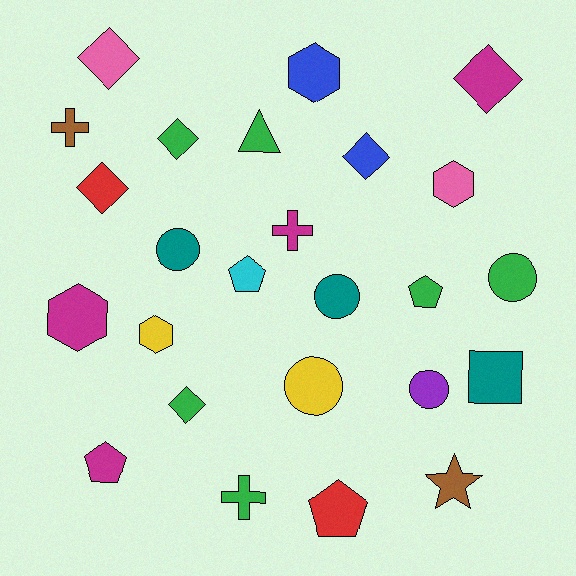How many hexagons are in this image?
There are 4 hexagons.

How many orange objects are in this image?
There are no orange objects.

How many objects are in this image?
There are 25 objects.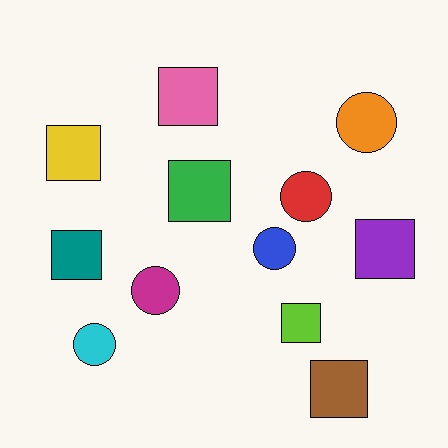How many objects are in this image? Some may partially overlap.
There are 12 objects.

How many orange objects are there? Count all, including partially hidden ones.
There is 1 orange object.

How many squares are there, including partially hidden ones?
There are 7 squares.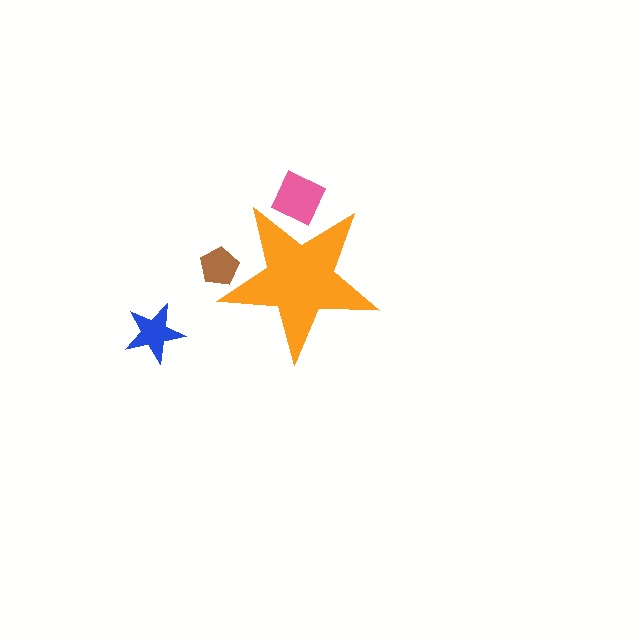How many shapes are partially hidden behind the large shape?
2 shapes are partially hidden.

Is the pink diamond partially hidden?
Yes, the pink diamond is partially hidden behind the orange star.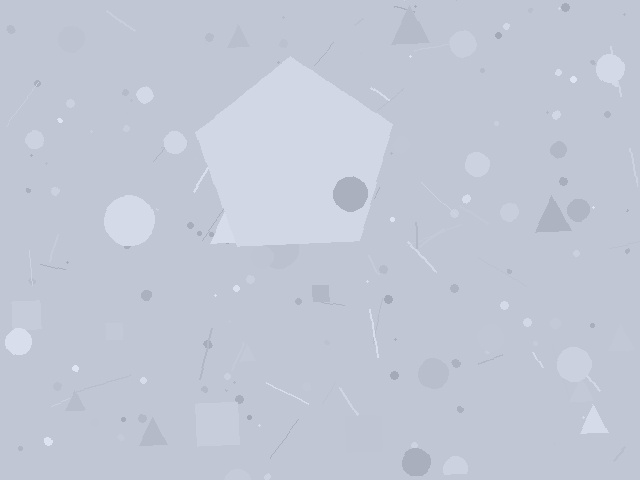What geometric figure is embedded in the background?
A pentagon is embedded in the background.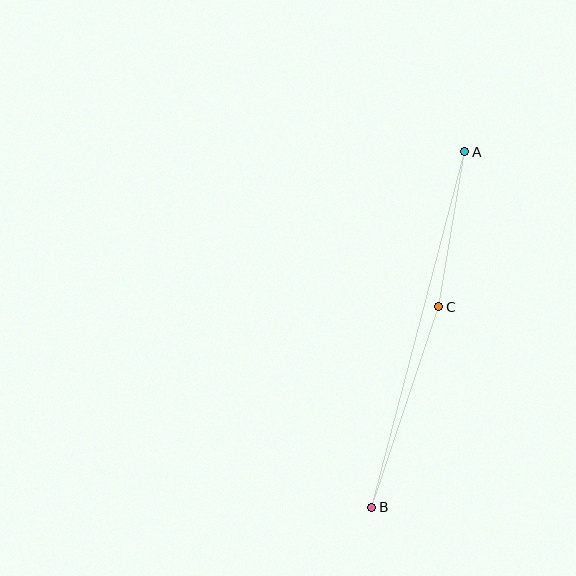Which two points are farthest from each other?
Points A and B are farthest from each other.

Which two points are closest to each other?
Points A and C are closest to each other.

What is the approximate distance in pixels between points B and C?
The distance between B and C is approximately 211 pixels.